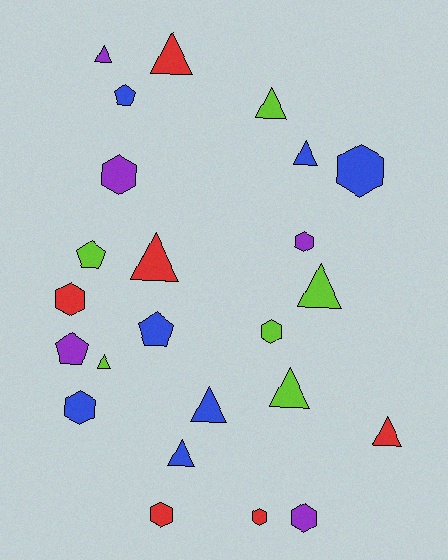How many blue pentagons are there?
There are 2 blue pentagons.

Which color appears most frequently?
Blue, with 7 objects.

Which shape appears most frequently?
Triangle, with 11 objects.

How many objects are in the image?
There are 24 objects.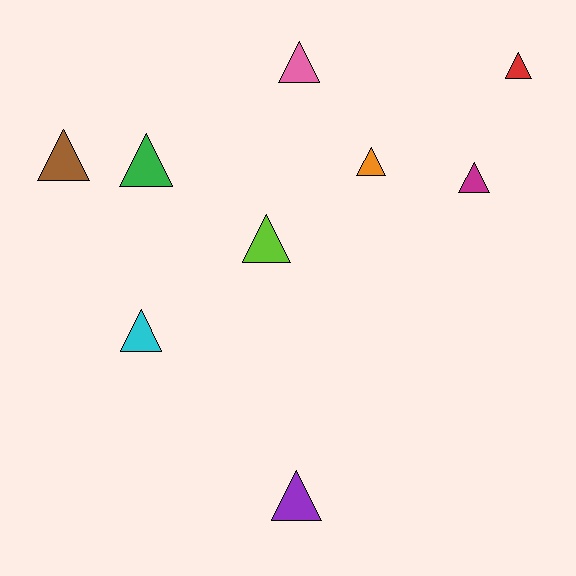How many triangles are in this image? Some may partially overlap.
There are 9 triangles.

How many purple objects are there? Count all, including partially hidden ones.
There is 1 purple object.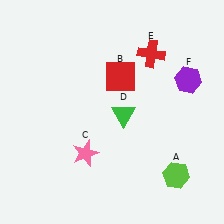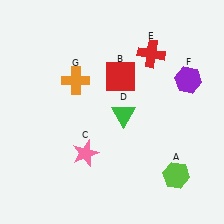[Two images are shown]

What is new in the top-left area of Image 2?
An orange cross (G) was added in the top-left area of Image 2.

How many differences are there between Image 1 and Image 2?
There is 1 difference between the two images.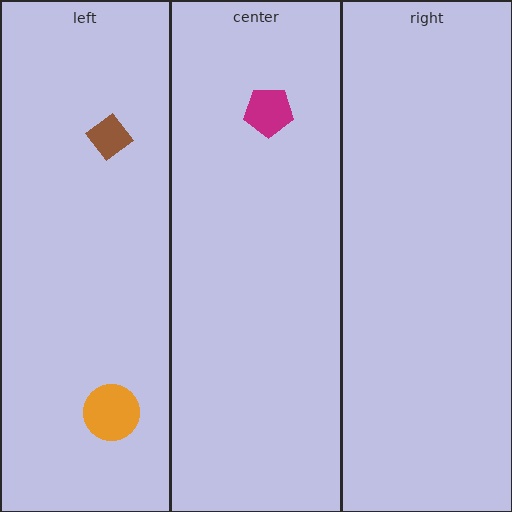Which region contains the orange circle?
The left region.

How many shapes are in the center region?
1.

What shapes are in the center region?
The magenta pentagon.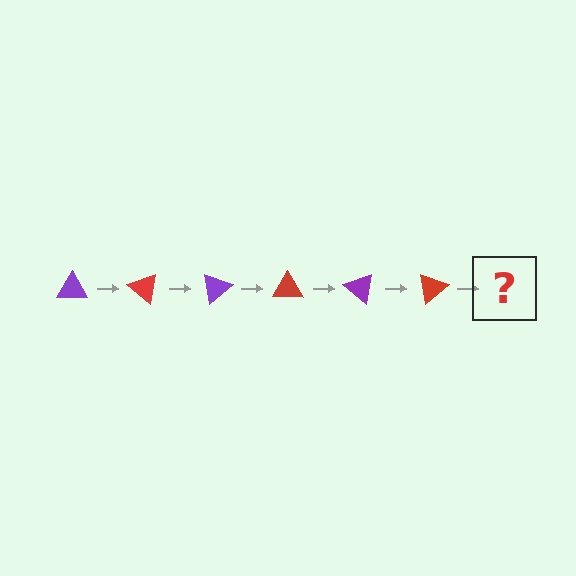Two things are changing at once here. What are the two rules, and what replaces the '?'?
The two rules are that it rotates 40 degrees each step and the color cycles through purple and red. The '?' should be a purple triangle, rotated 240 degrees from the start.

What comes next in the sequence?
The next element should be a purple triangle, rotated 240 degrees from the start.